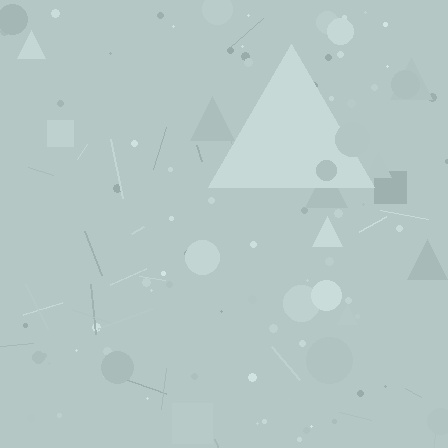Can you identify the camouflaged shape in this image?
The camouflaged shape is a triangle.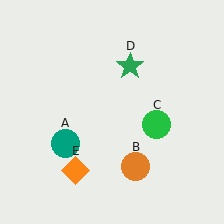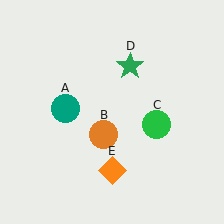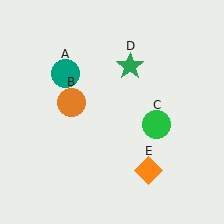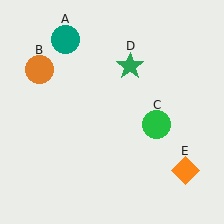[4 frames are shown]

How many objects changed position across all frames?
3 objects changed position: teal circle (object A), orange circle (object B), orange diamond (object E).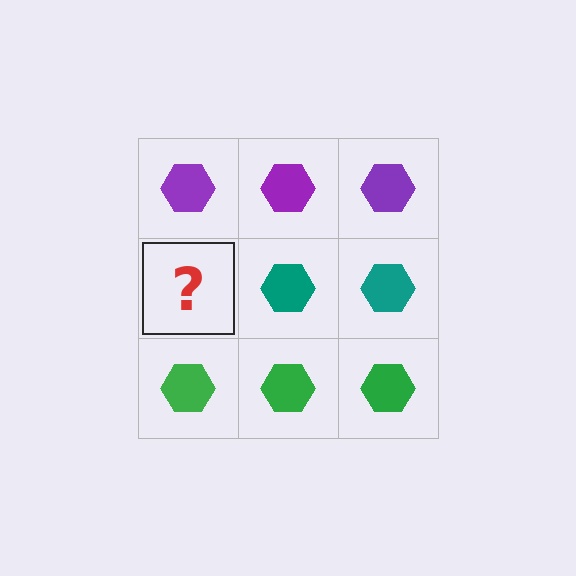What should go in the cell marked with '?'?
The missing cell should contain a teal hexagon.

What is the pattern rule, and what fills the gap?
The rule is that each row has a consistent color. The gap should be filled with a teal hexagon.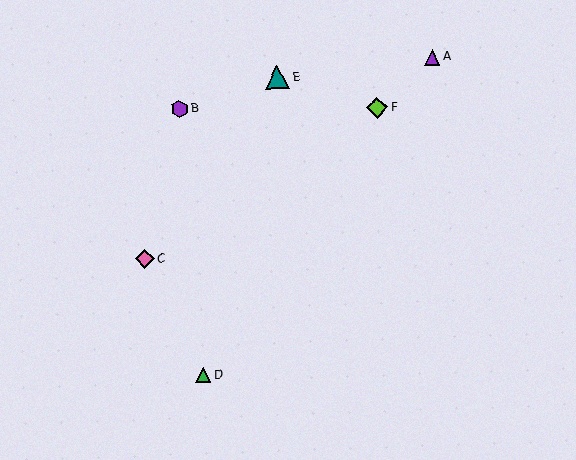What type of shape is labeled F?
Shape F is a lime diamond.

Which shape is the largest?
The teal triangle (labeled E) is the largest.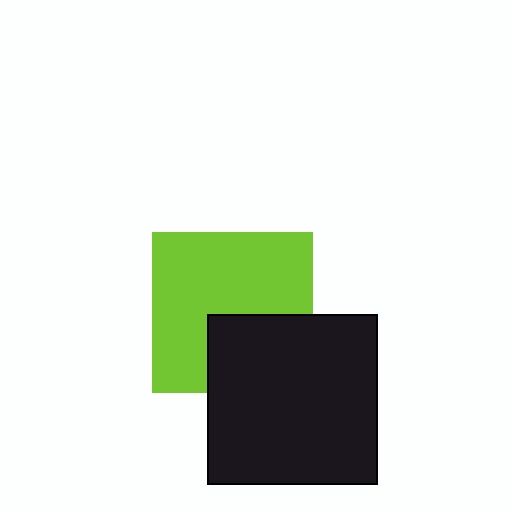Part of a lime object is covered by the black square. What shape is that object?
It is a square.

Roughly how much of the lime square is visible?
Most of it is visible (roughly 68%).